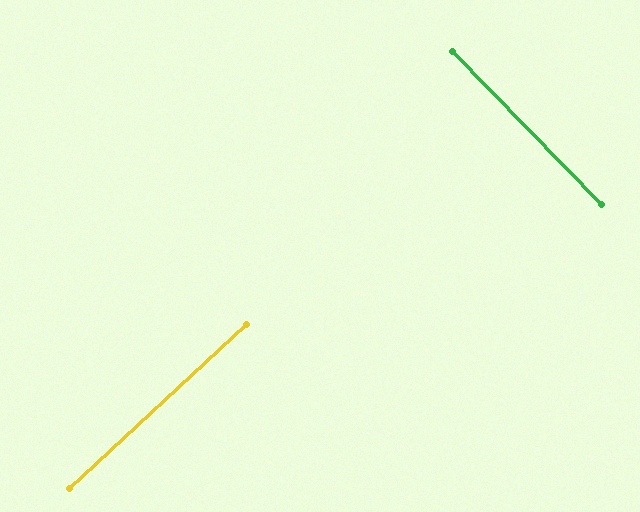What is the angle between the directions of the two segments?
Approximately 89 degrees.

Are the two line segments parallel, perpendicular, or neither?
Perpendicular — they meet at approximately 89°.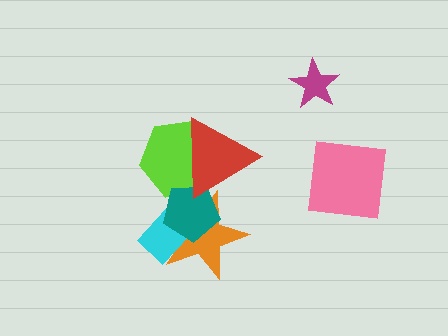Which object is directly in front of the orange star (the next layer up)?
The cyan rectangle is directly in front of the orange star.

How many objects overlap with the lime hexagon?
2 objects overlap with the lime hexagon.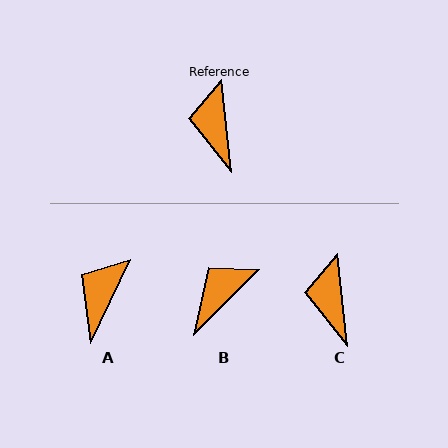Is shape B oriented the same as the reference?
No, it is off by about 51 degrees.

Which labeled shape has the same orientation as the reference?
C.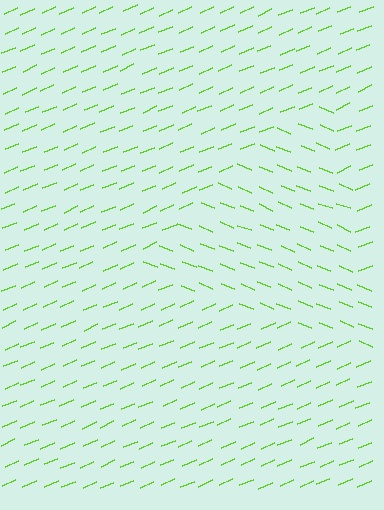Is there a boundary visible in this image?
Yes, there is a texture boundary formed by a change in line orientation.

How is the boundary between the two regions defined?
The boundary is defined purely by a change in line orientation (approximately 45 degrees difference). All lines are the same color and thickness.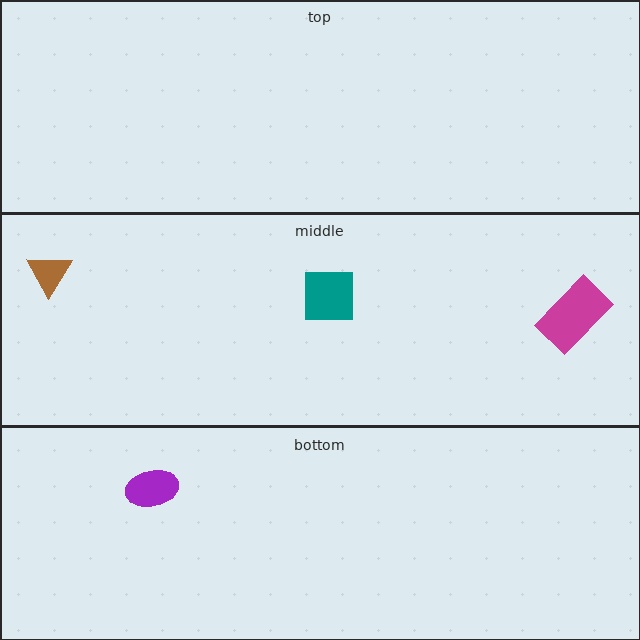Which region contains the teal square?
The middle region.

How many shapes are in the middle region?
3.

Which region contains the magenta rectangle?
The middle region.